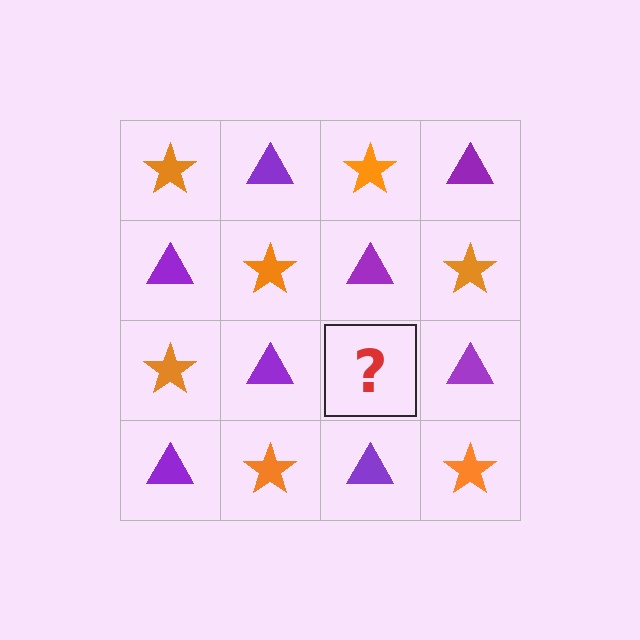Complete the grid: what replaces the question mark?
The question mark should be replaced with an orange star.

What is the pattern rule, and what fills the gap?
The rule is that it alternates orange star and purple triangle in a checkerboard pattern. The gap should be filled with an orange star.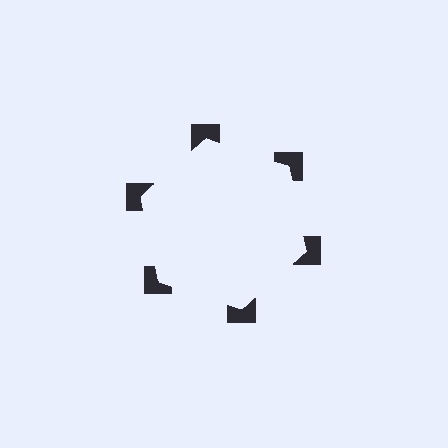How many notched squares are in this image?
There are 6 — one at each vertex of the illusory hexagon.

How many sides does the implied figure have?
6 sides.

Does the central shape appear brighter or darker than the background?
It typically appears slightly brighter than the background, even though no actual brightness change is drawn.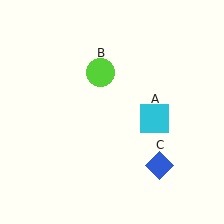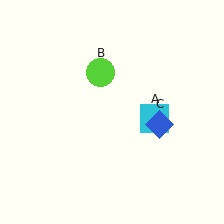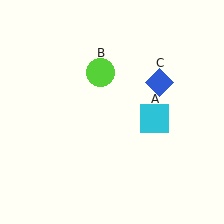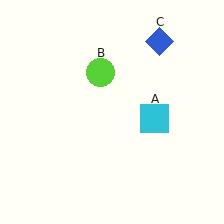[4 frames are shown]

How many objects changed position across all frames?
1 object changed position: blue diamond (object C).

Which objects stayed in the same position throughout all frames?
Cyan square (object A) and lime circle (object B) remained stationary.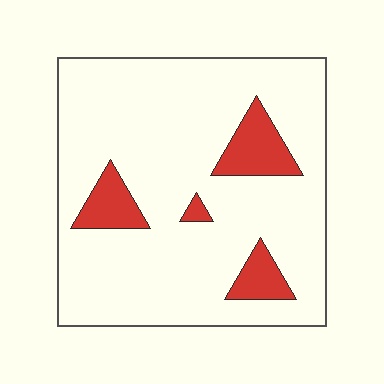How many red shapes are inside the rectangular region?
4.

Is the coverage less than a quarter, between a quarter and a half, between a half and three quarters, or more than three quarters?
Less than a quarter.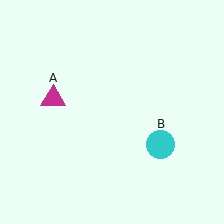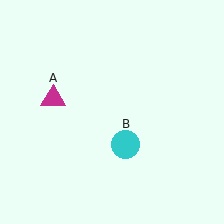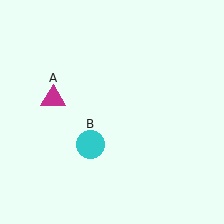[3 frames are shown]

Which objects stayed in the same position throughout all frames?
Magenta triangle (object A) remained stationary.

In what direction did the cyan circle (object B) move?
The cyan circle (object B) moved left.